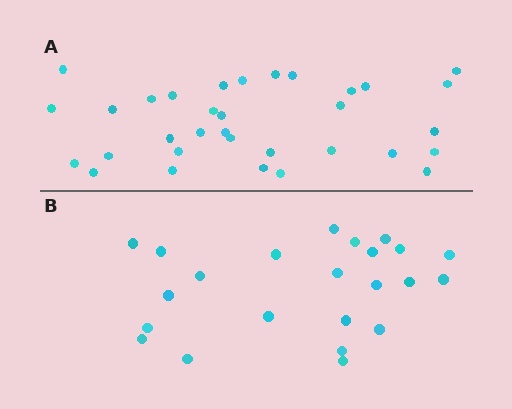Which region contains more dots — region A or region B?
Region A (the top region) has more dots.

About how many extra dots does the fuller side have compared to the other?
Region A has roughly 10 or so more dots than region B.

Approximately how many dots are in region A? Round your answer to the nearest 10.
About 30 dots. (The exact count is 33, which rounds to 30.)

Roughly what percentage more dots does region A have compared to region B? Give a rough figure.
About 45% more.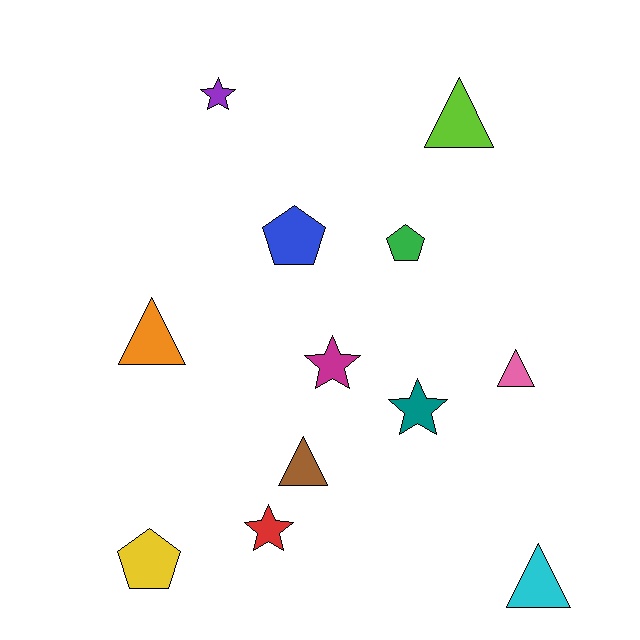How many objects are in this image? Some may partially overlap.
There are 12 objects.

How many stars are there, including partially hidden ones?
There are 4 stars.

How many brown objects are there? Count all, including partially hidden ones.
There is 1 brown object.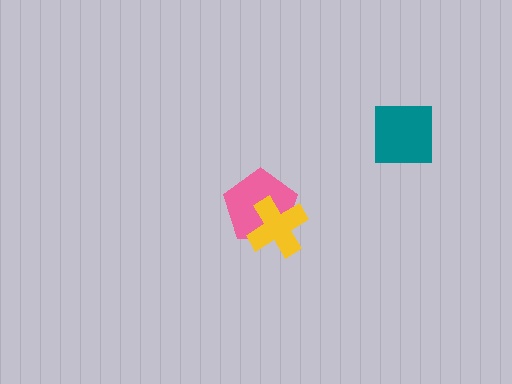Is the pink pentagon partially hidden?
Yes, it is partially covered by another shape.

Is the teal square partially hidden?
No, no other shape covers it.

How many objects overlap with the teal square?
0 objects overlap with the teal square.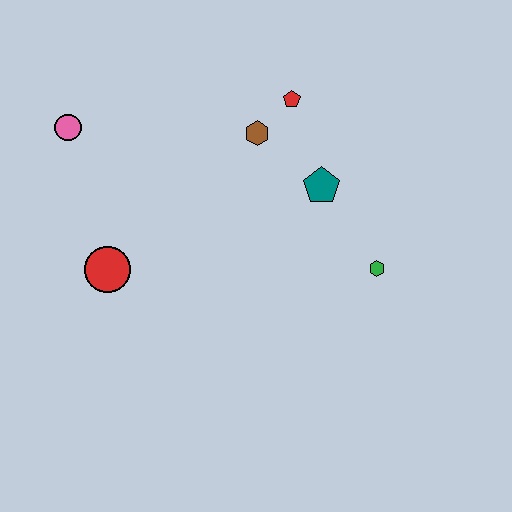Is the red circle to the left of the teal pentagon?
Yes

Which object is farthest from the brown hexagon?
The red circle is farthest from the brown hexagon.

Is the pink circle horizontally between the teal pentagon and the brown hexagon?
No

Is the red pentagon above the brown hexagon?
Yes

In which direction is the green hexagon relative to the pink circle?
The green hexagon is to the right of the pink circle.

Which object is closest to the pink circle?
The red circle is closest to the pink circle.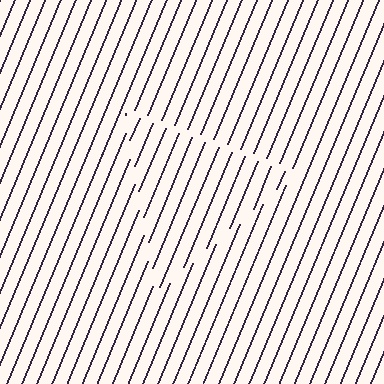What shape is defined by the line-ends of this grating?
An illusory triangle. The interior of the shape contains the same grating, shifted by half a period — the contour is defined by the phase discontinuity where line-ends from the inner and outer gratings abut.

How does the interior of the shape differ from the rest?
The interior of the shape contains the same grating, shifted by half a period — the contour is defined by the phase discontinuity where line-ends from the inner and outer gratings abut.